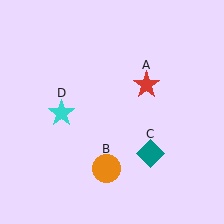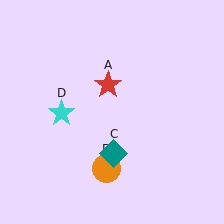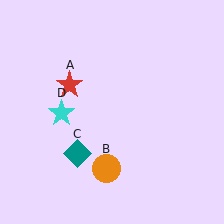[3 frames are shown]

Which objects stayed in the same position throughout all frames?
Orange circle (object B) and cyan star (object D) remained stationary.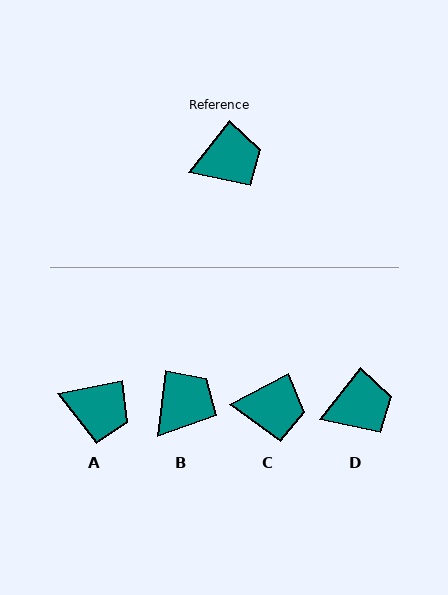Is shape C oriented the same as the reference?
No, it is off by about 24 degrees.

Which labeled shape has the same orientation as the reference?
D.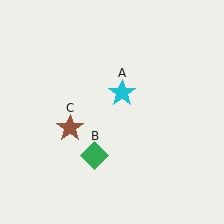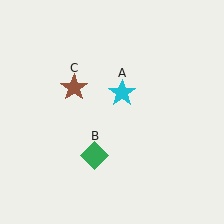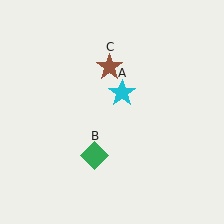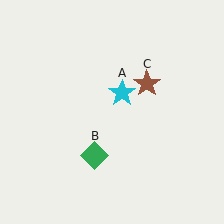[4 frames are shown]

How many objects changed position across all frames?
1 object changed position: brown star (object C).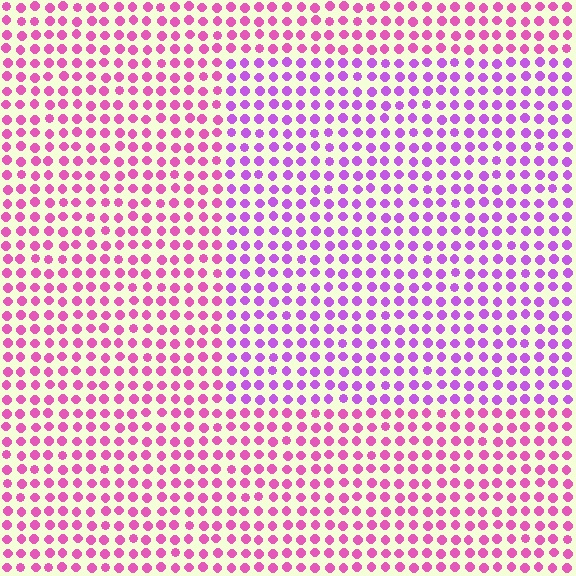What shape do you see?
I see a rectangle.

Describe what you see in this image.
The image is filled with small pink elements in a uniform arrangement. A rectangle-shaped region is visible where the elements are tinted to a slightly different hue, forming a subtle color boundary.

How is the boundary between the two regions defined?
The boundary is defined purely by a slight shift in hue (about 32 degrees). Spacing, size, and orientation are identical on both sides.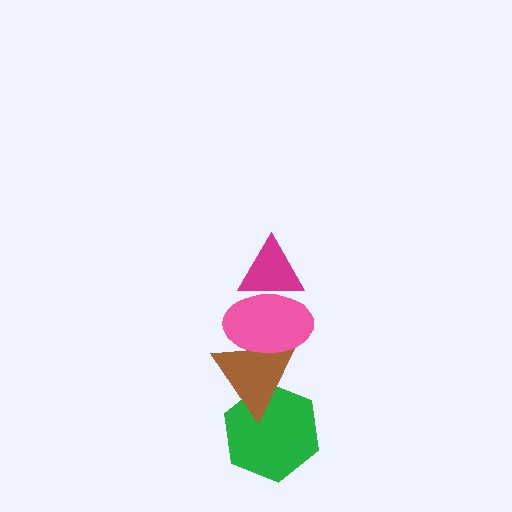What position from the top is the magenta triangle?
The magenta triangle is 1st from the top.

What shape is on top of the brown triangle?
The pink ellipse is on top of the brown triangle.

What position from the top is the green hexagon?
The green hexagon is 4th from the top.